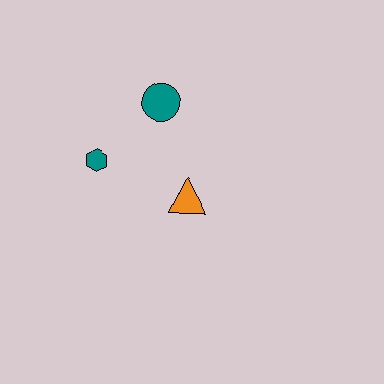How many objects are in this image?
There are 3 objects.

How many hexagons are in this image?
There is 1 hexagon.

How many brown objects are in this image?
There are no brown objects.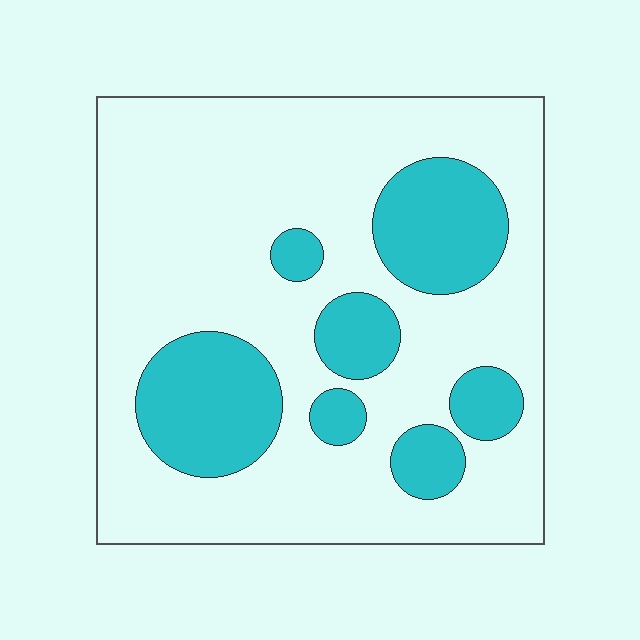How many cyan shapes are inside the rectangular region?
7.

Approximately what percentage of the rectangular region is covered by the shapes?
Approximately 25%.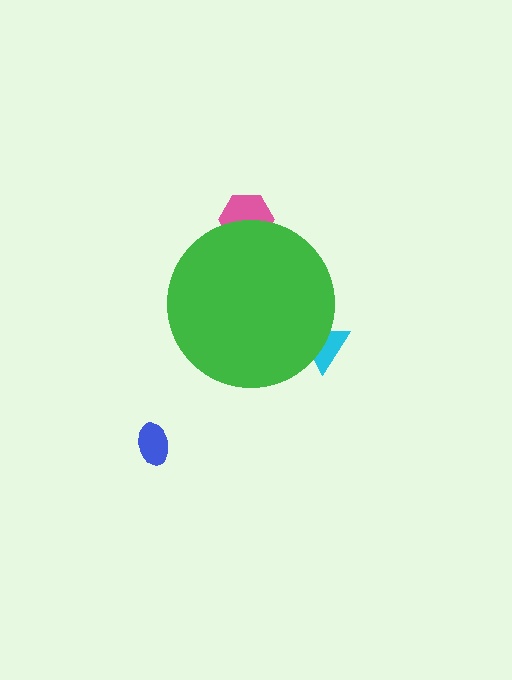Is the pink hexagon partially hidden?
Yes, the pink hexagon is partially hidden behind the green circle.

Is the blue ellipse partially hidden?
No, the blue ellipse is fully visible.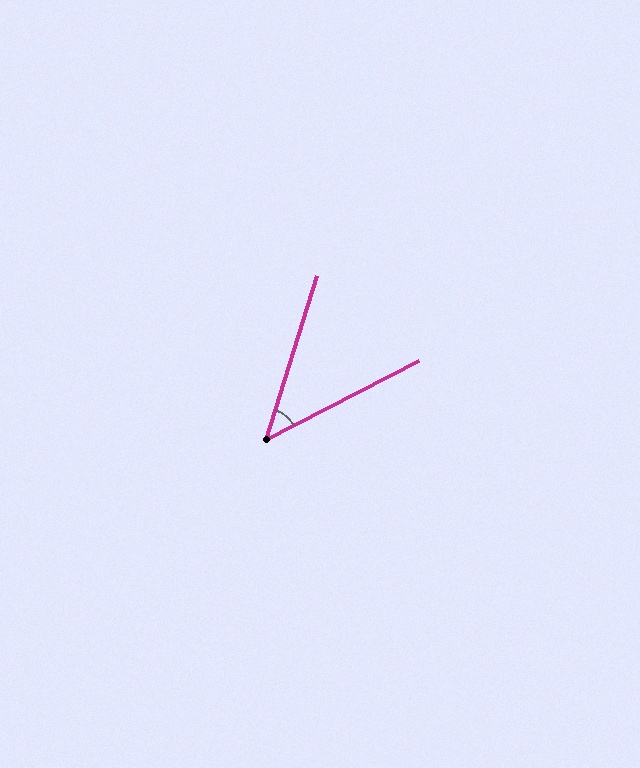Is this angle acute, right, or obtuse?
It is acute.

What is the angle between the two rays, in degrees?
Approximately 45 degrees.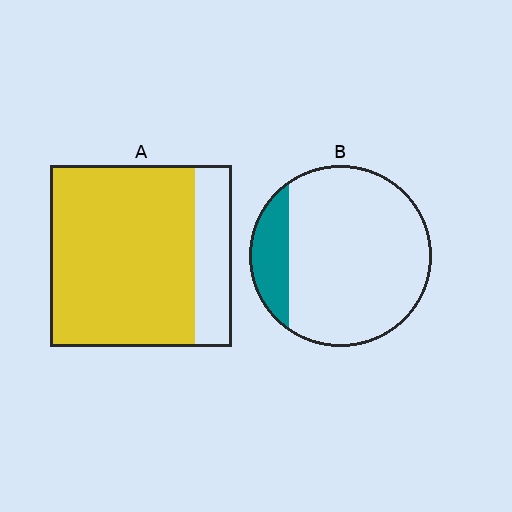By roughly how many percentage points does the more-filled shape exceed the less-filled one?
By roughly 65 percentage points (A over B).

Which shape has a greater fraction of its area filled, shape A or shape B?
Shape A.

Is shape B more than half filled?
No.